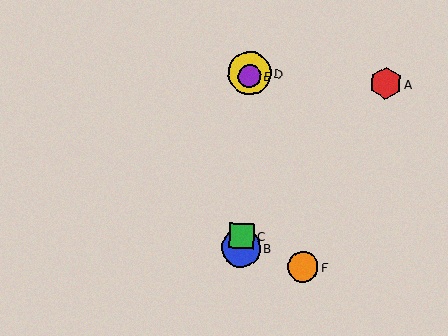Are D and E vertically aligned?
Yes, both are at x≈250.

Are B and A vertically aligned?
No, B is at x≈241 and A is at x≈386.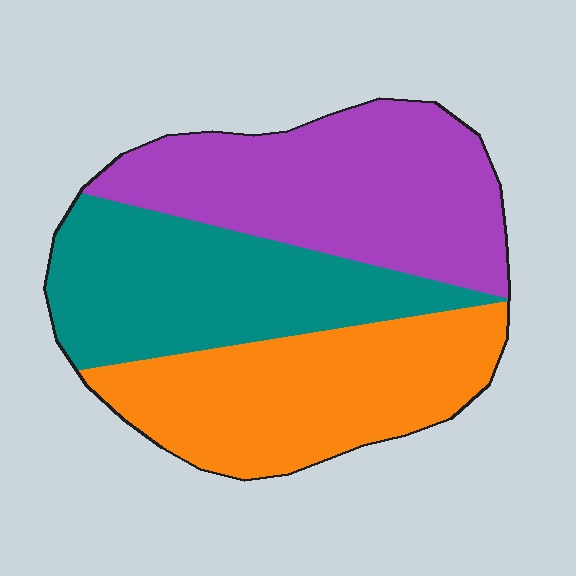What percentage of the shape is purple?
Purple takes up about three eighths (3/8) of the shape.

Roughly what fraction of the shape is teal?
Teal takes up about one third (1/3) of the shape.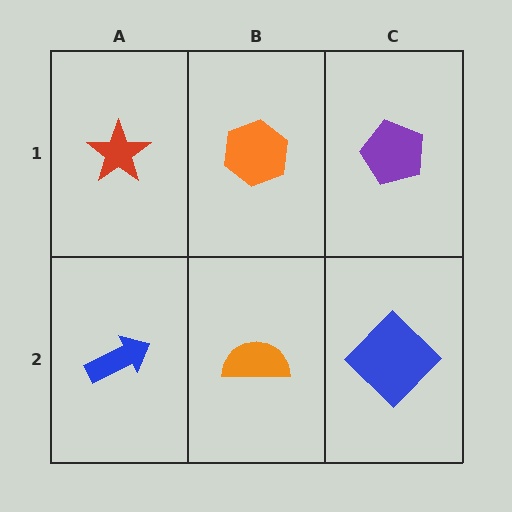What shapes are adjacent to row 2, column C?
A purple pentagon (row 1, column C), an orange semicircle (row 2, column B).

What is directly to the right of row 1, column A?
An orange hexagon.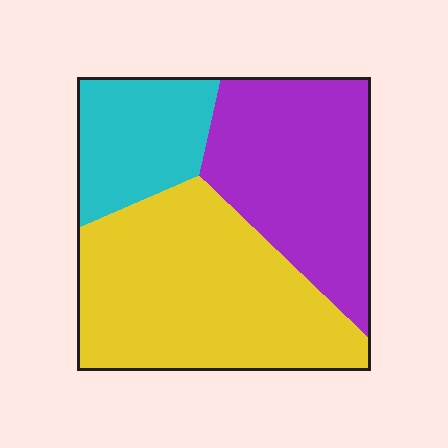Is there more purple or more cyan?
Purple.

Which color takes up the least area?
Cyan, at roughly 20%.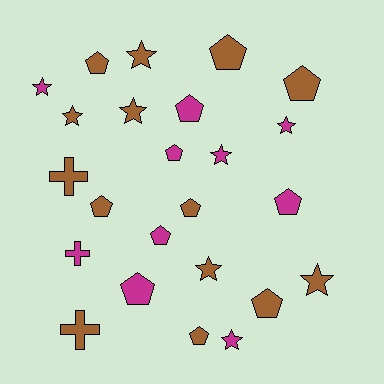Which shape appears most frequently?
Pentagon, with 12 objects.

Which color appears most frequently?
Brown, with 14 objects.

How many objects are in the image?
There are 24 objects.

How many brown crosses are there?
There are 2 brown crosses.